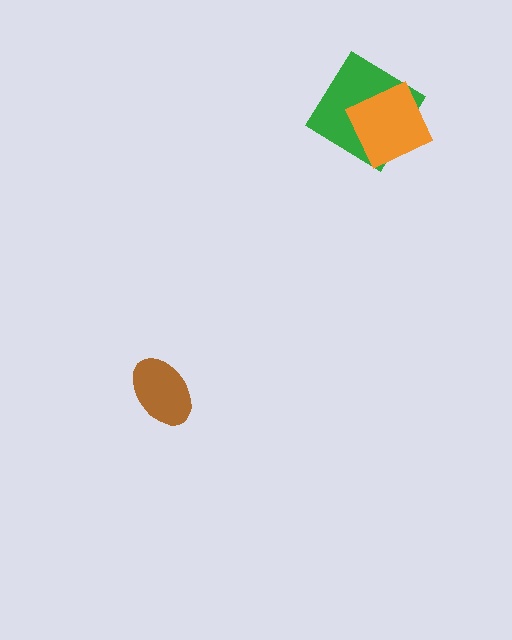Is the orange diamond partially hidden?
No, no other shape covers it.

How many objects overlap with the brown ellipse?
0 objects overlap with the brown ellipse.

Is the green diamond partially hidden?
Yes, it is partially covered by another shape.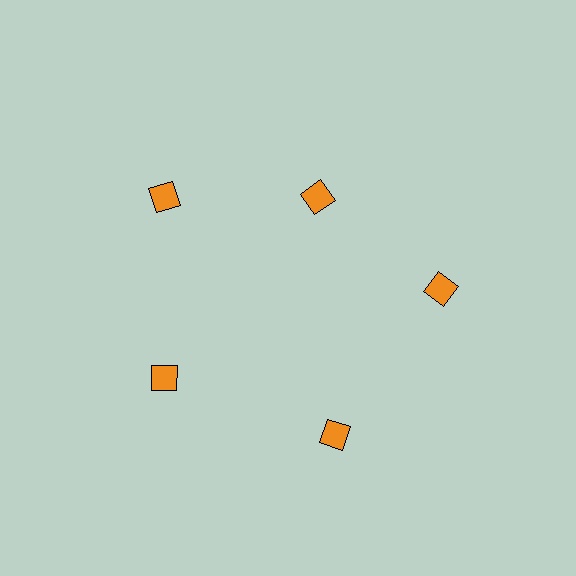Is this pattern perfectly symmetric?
No. The 5 orange diamonds are arranged in a ring, but one element near the 1 o'clock position is pulled inward toward the center, breaking the 5-fold rotational symmetry.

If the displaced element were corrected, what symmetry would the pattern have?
It would have 5-fold rotational symmetry — the pattern would map onto itself every 72 degrees.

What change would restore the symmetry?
The symmetry would be restored by moving it outward, back onto the ring so that all 5 diamonds sit at equal angles and equal distance from the center.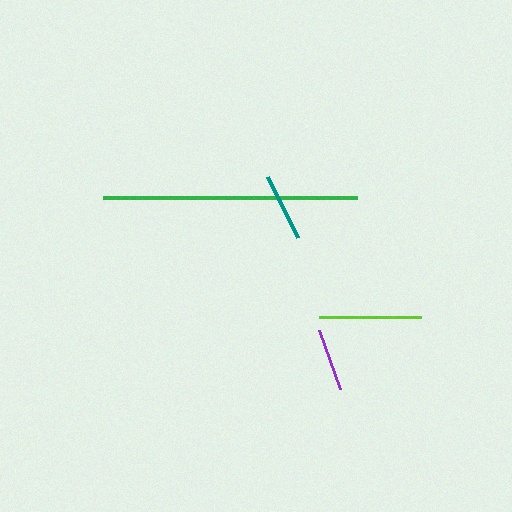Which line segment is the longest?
The green line is the longest at approximately 254 pixels.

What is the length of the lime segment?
The lime segment is approximately 102 pixels long.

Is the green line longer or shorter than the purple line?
The green line is longer than the purple line.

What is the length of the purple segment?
The purple segment is approximately 63 pixels long.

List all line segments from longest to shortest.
From longest to shortest: green, lime, teal, purple.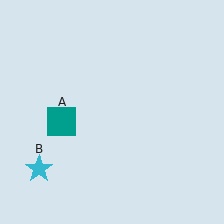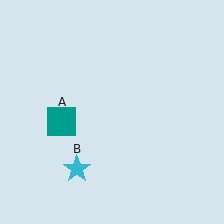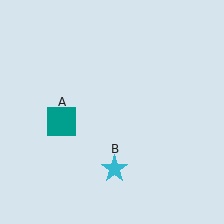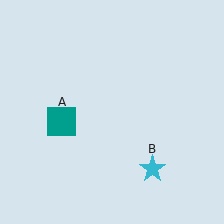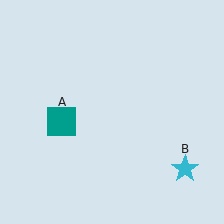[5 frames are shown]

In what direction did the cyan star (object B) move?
The cyan star (object B) moved right.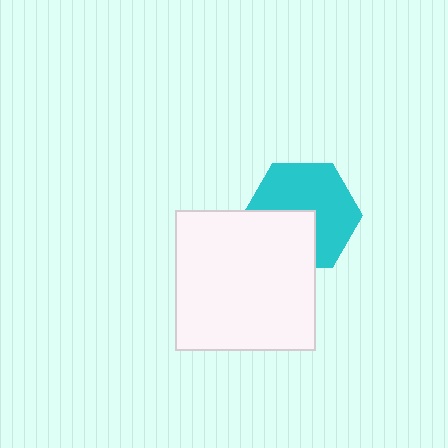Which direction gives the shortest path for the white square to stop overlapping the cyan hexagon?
Moving down gives the shortest separation.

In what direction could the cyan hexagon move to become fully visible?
The cyan hexagon could move up. That would shift it out from behind the white square entirely.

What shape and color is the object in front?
The object in front is a white square.